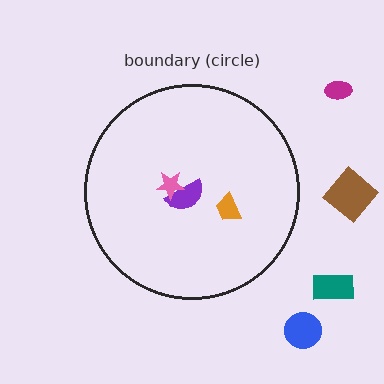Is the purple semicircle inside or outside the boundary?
Inside.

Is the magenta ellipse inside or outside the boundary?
Outside.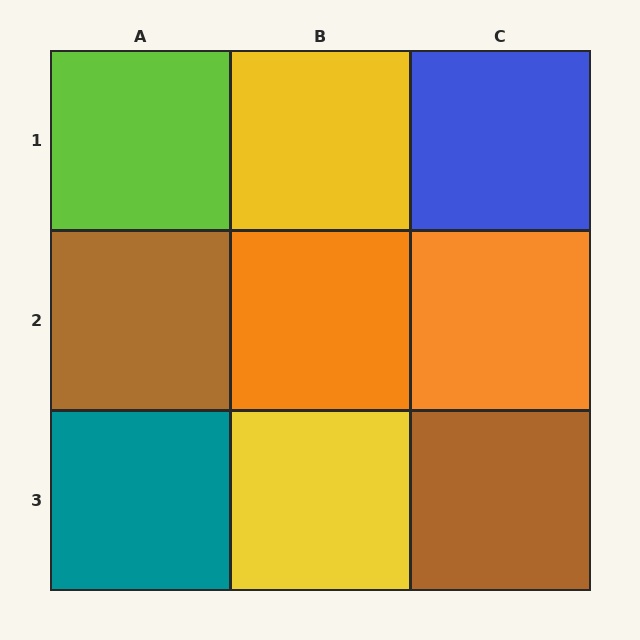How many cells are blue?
1 cell is blue.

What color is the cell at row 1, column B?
Yellow.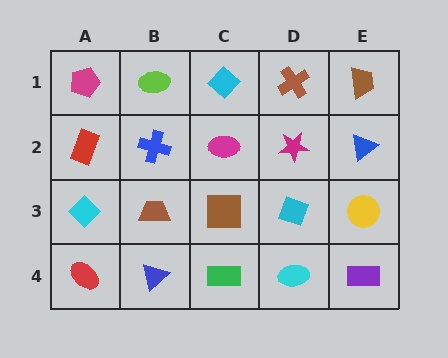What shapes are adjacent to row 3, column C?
A magenta ellipse (row 2, column C), a green rectangle (row 4, column C), a brown trapezoid (row 3, column B), a cyan diamond (row 3, column D).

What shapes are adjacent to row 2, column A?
A magenta pentagon (row 1, column A), a cyan diamond (row 3, column A), a blue cross (row 2, column B).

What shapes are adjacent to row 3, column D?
A magenta star (row 2, column D), a cyan ellipse (row 4, column D), a brown square (row 3, column C), a yellow circle (row 3, column E).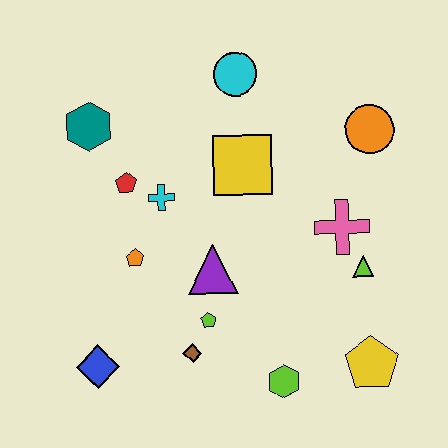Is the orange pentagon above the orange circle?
No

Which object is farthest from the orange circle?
The blue diamond is farthest from the orange circle.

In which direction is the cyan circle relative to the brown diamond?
The cyan circle is above the brown diamond.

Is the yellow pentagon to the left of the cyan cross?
No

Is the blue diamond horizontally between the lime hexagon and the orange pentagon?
No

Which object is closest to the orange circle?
The pink cross is closest to the orange circle.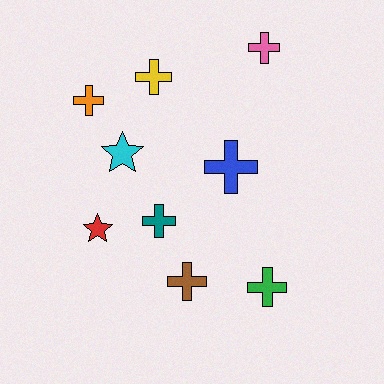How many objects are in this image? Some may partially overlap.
There are 9 objects.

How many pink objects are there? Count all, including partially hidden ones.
There is 1 pink object.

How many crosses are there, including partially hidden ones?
There are 7 crosses.